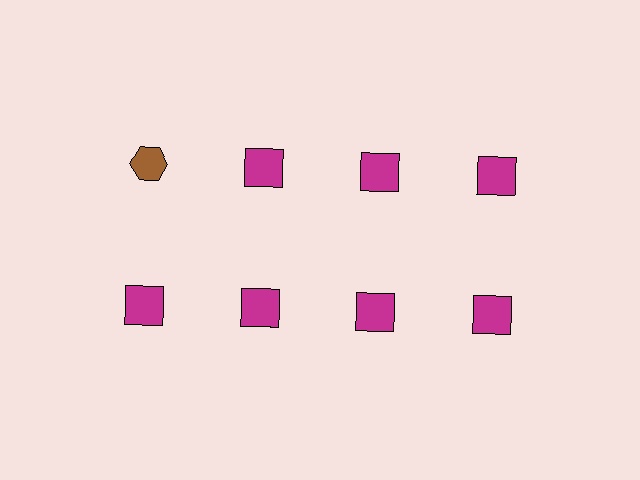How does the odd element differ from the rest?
It differs in both color (brown instead of magenta) and shape (hexagon instead of square).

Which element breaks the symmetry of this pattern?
The brown hexagon in the top row, leftmost column breaks the symmetry. All other shapes are magenta squares.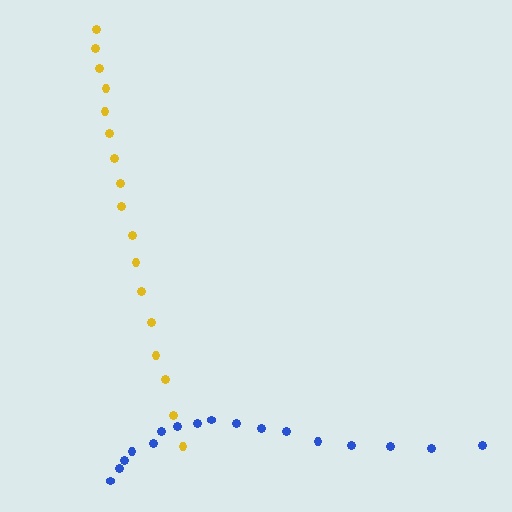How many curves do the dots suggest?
There are 2 distinct paths.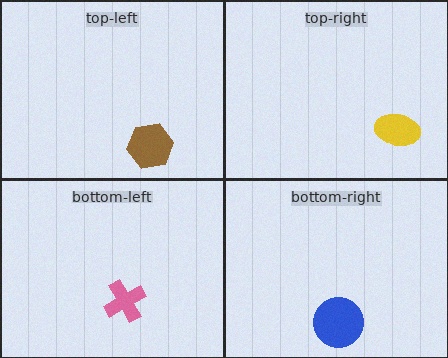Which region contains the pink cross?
The bottom-left region.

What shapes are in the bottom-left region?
The pink cross.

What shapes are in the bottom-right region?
The blue circle.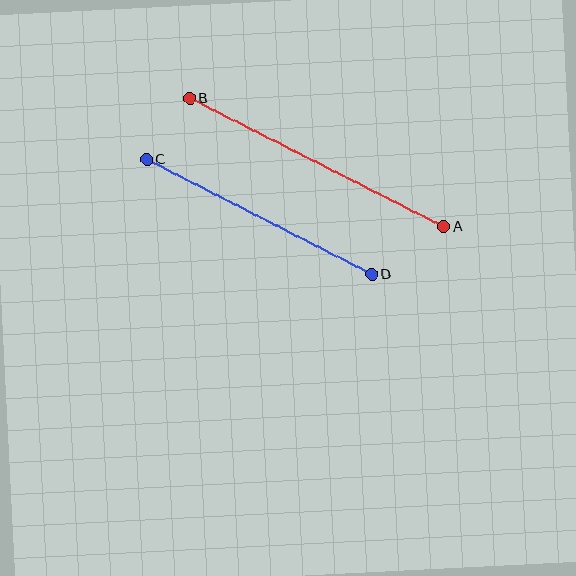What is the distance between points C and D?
The distance is approximately 253 pixels.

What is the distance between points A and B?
The distance is approximately 285 pixels.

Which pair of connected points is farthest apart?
Points A and B are farthest apart.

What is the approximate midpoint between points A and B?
The midpoint is at approximately (317, 163) pixels.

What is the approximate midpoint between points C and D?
The midpoint is at approximately (259, 217) pixels.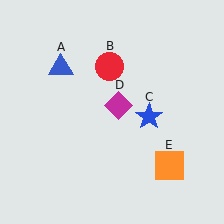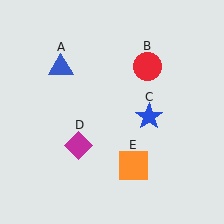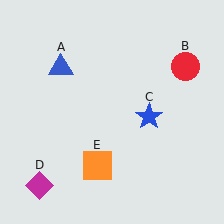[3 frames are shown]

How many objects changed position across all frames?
3 objects changed position: red circle (object B), magenta diamond (object D), orange square (object E).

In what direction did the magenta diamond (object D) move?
The magenta diamond (object D) moved down and to the left.